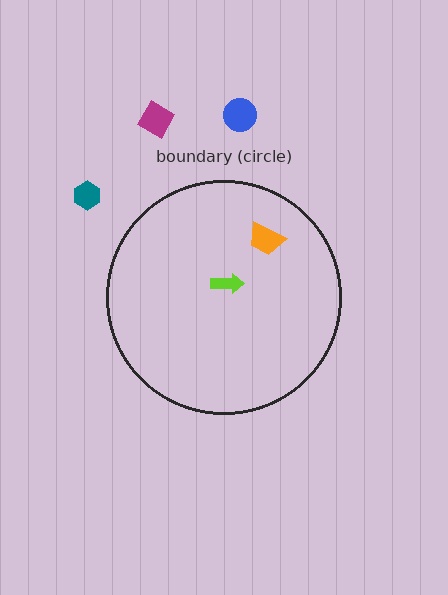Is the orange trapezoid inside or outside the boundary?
Inside.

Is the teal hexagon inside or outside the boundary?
Outside.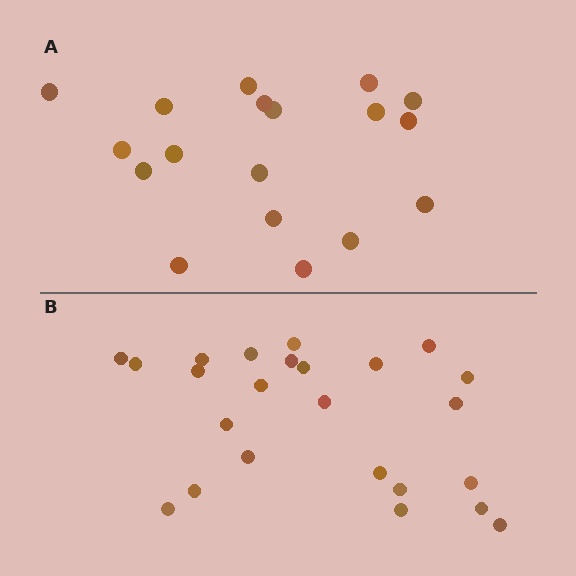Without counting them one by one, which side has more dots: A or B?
Region B (the bottom region) has more dots.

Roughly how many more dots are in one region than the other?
Region B has about 6 more dots than region A.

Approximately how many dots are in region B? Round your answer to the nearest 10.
About 20 dots. (The exact count is 24, which rounds to 20.)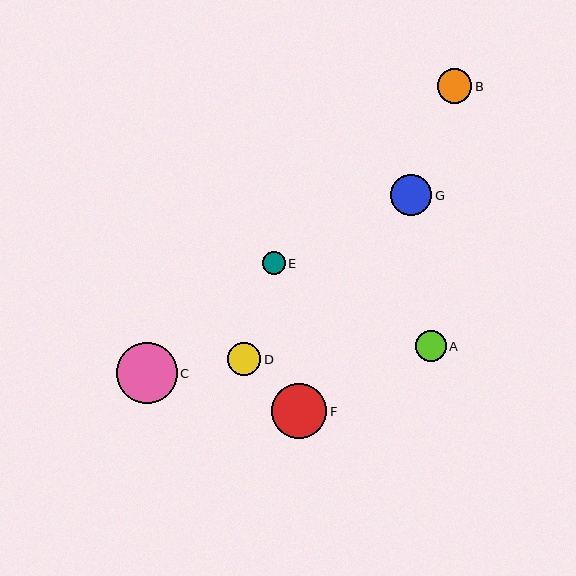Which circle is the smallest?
Circle E is the smallest with a size of approximately 23 pixels.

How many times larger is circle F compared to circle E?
Circle F is approximately 2.4 times the size of circle E.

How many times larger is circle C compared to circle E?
Circle C is approximately 2.6 times the size of circle E.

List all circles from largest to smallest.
From largest to smallest: C, F, G, B, D, A, E.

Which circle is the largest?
Circle C is the largest with a size of approximately 61 pixels.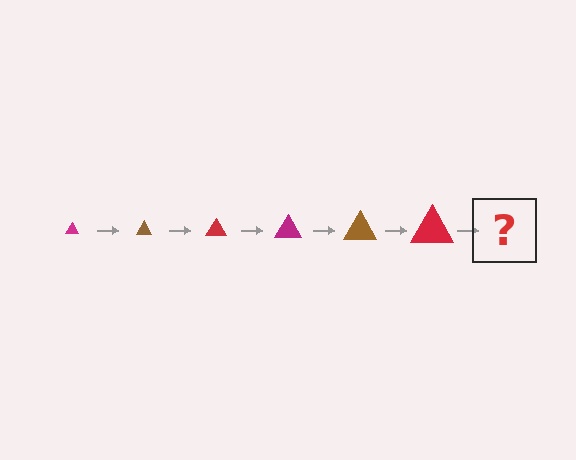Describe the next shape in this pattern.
It should be a magenta triangle, larger than the previous one.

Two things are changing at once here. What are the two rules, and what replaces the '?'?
The two rules are that the triangle grows larger each step and the color cycles through magenta, brown, and red. The '?' should be a magenta triangle, larger than the previous one.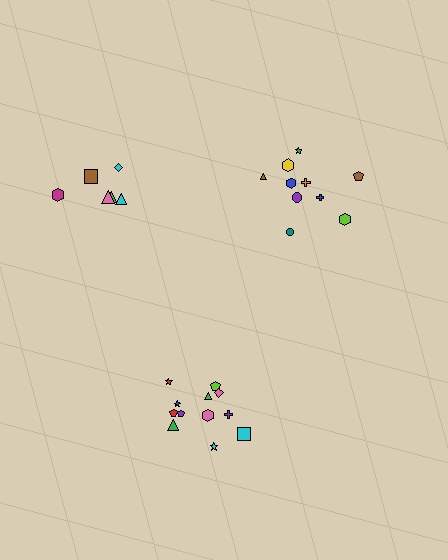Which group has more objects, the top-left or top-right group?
The top-right group.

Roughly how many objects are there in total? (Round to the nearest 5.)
Roughly 30 objects in total.